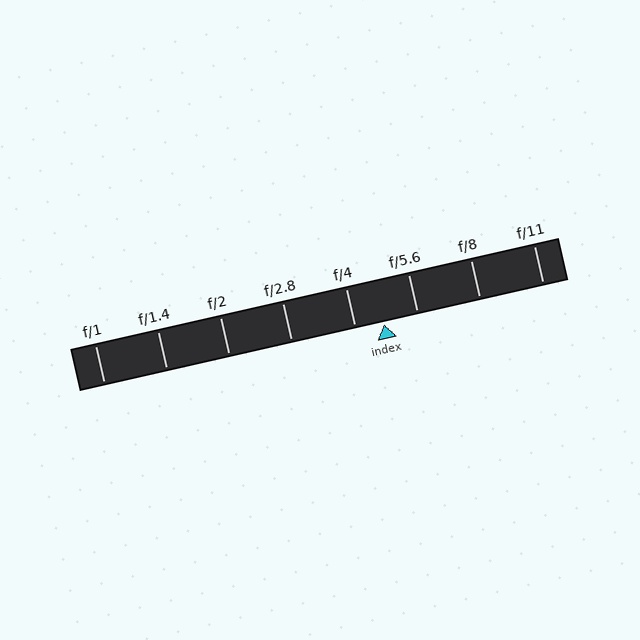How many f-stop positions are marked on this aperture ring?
There are 8 f-stop positions marked.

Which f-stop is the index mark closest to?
The index mark is closest to f/4.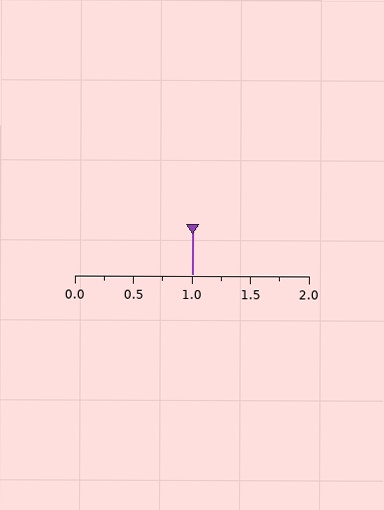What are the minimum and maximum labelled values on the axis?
The axis runs from 0.0 to 2.0.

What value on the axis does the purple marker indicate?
The marker indicates approximately 1.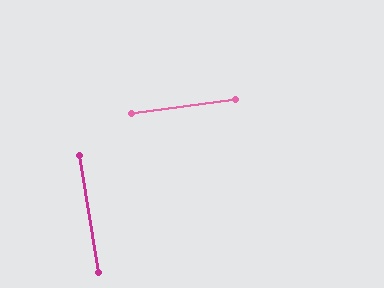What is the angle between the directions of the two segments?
Approximately 88 degrees.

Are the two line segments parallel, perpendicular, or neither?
Perpendicular — they meet at approximately 88°.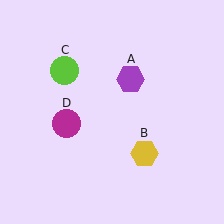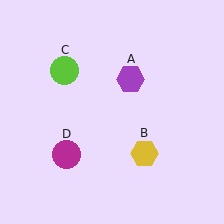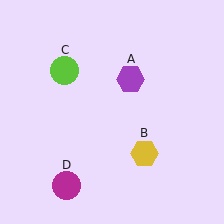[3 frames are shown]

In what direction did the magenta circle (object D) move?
The magenta circle (object D) moved down.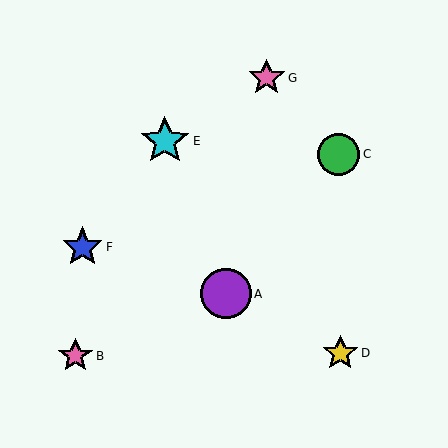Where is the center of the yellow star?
The center of the yellow star is at (340, 353).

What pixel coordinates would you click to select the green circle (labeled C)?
Click at (338, 154) to select the green circle C.